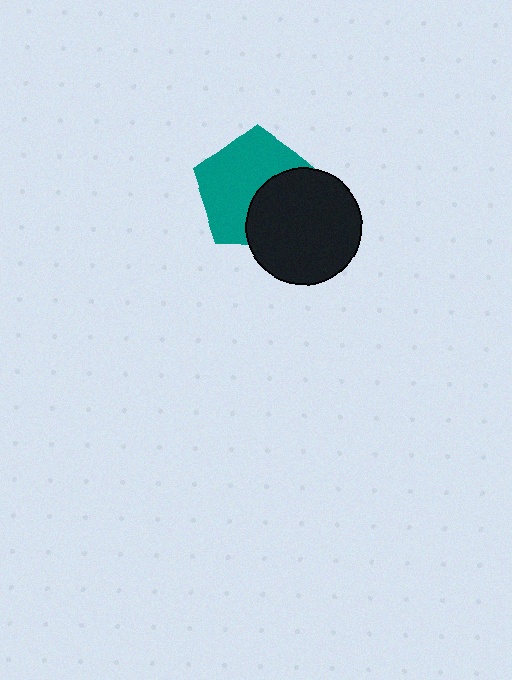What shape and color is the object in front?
The object in front is a black circle.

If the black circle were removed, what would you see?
You would see the complete teal pentagon.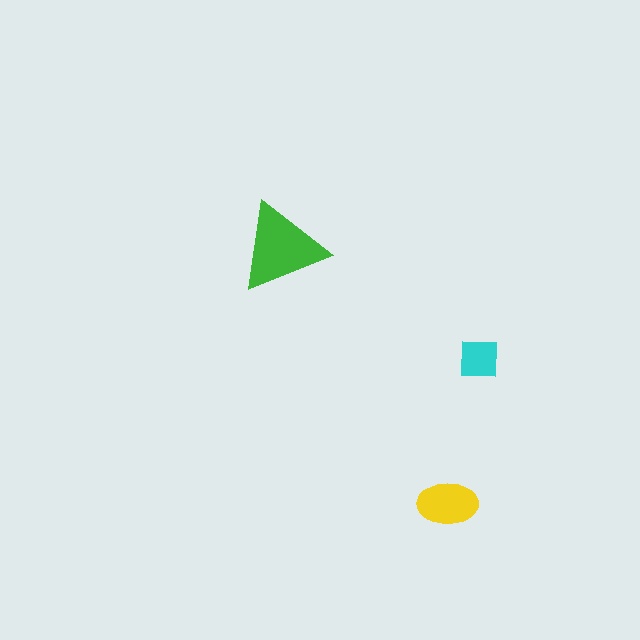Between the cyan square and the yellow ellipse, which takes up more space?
The yellow ellipse.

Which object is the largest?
The green triangle.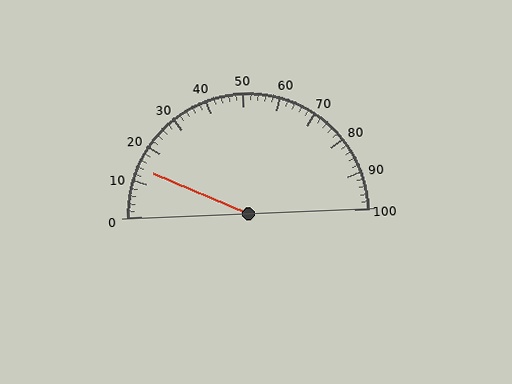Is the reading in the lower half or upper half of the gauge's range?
The reading is in the lower half of the range (0 to 100).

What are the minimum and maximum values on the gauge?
The gauge ranges from 0 to 100.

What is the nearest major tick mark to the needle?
The nearest major tick mark is 10.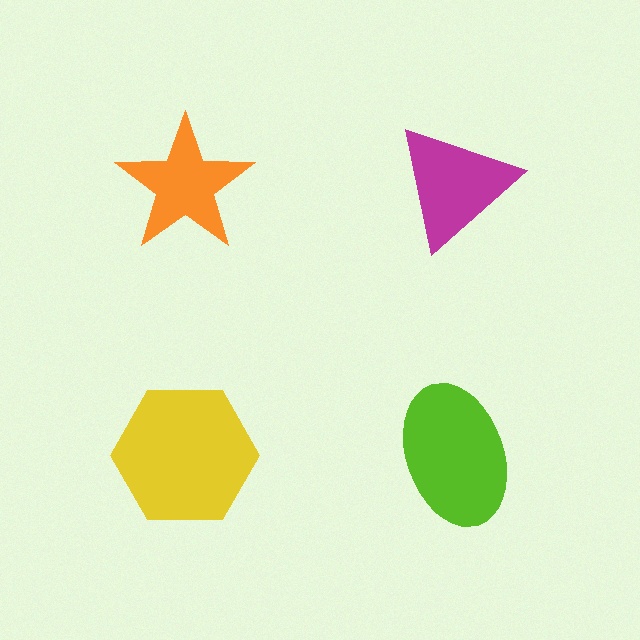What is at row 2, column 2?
A lime ellipse.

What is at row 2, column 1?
A yellow hexagon.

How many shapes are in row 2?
2 shapes.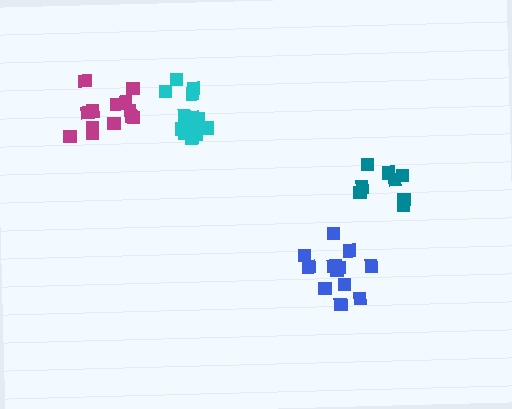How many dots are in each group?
Group 1: 13 dots, Group 2: 13 dots, Group 3: 8 dots, Group 4: 14 dots (48 total).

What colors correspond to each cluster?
The clusters are colored: blue, magenta, teal, cyan.